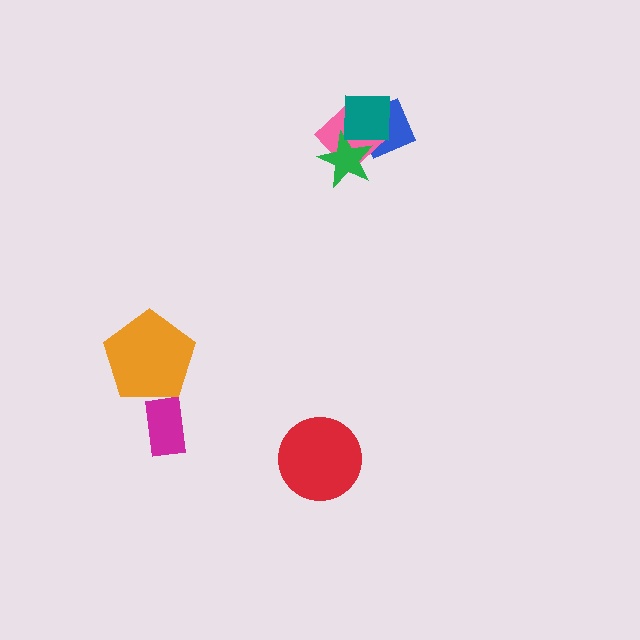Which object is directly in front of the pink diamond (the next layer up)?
The green star is directly in front of the pink diamond.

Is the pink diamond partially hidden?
Yes, it is partially covered by another shape.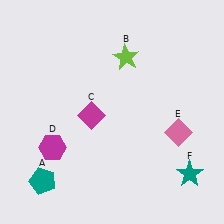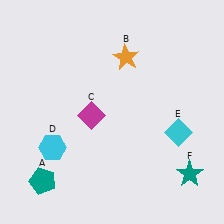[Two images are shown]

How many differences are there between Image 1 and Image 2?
There are 3 differences between the two images.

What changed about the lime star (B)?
In Image 1, B is lime. In Image 2, it changed to orange.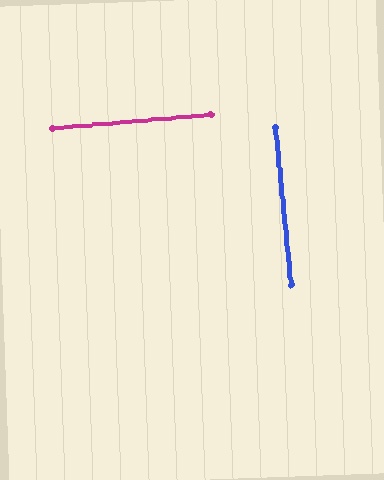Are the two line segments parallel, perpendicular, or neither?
Perpendicular — they meet at approximately 89°.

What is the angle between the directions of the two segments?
Approximately 89 degrees.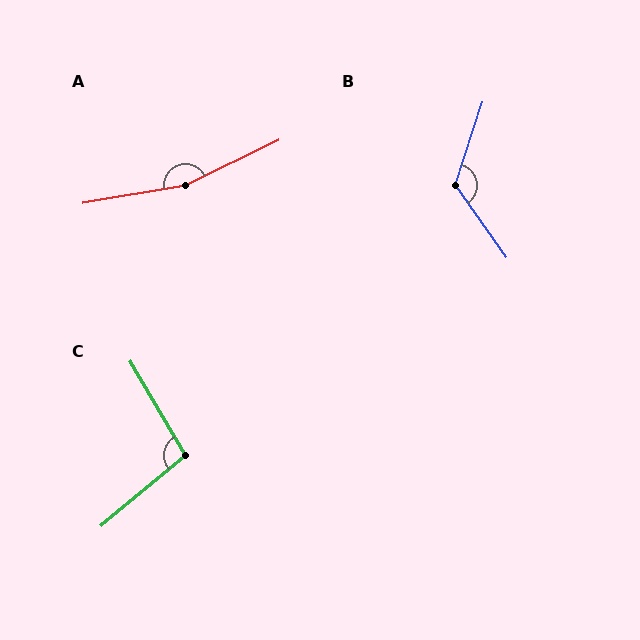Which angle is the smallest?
C, at approximately 99 degrees.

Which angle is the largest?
A, at approximately 163 degrees.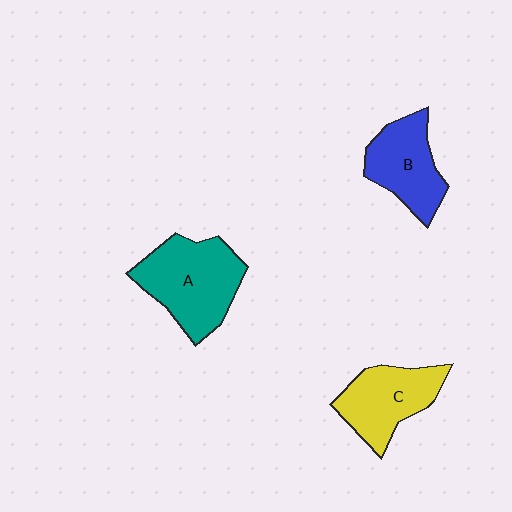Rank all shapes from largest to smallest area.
From largest to smallest: A (teal), C (yellow), B (blue).